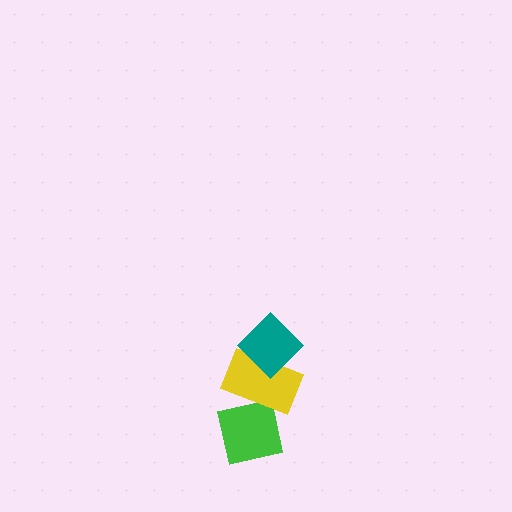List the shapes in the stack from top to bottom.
From top to bottom: the teal diamond, the yellow rectangle, the green square.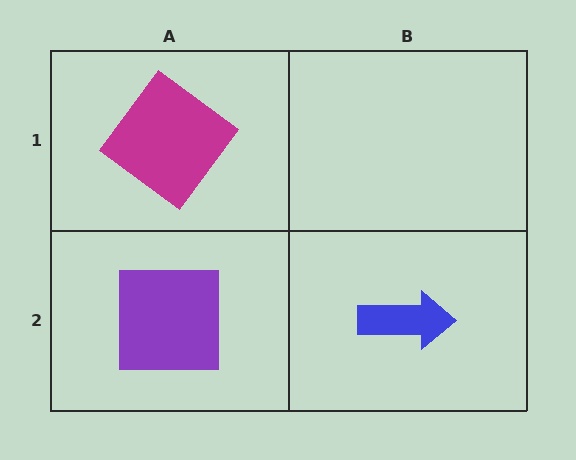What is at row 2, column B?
A blue arrow.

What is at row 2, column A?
A purple square.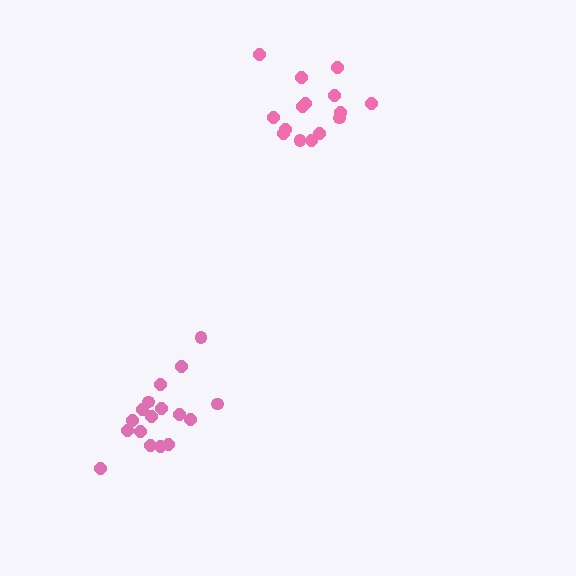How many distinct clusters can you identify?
There are 2 distinct clusters.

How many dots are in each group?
Group 1: 15 dots, Group 2: 17 dots (32 total).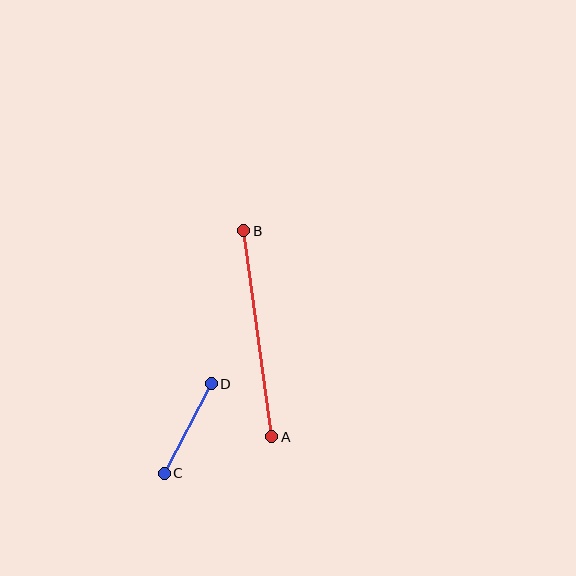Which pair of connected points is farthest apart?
Points A and B are farthest apart.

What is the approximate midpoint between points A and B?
The midpoint is at approximately (258, 334) pixels.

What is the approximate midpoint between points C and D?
The midpoint is at approximately (188, 428) pixels.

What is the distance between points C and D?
The distance is approximately 101 pixels.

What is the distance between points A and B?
The distance is approximately 208 pixels.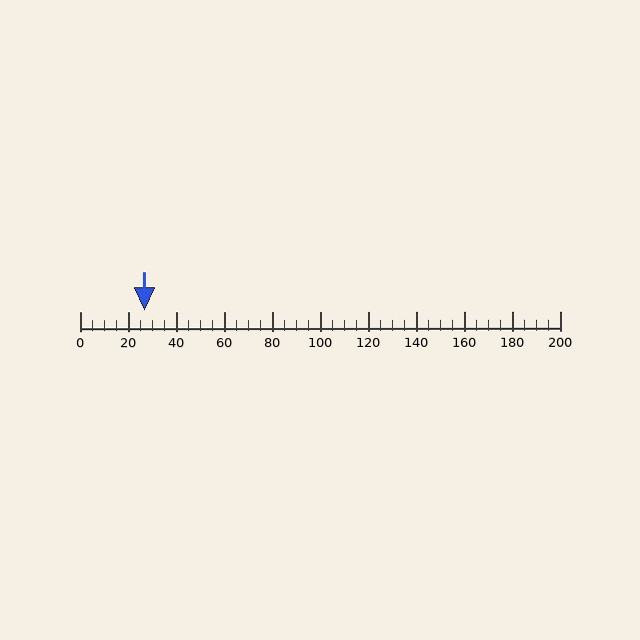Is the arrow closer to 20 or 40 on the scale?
The arrow is closer to 20.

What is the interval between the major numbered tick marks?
The major tick marks are spaced 20 units apart.